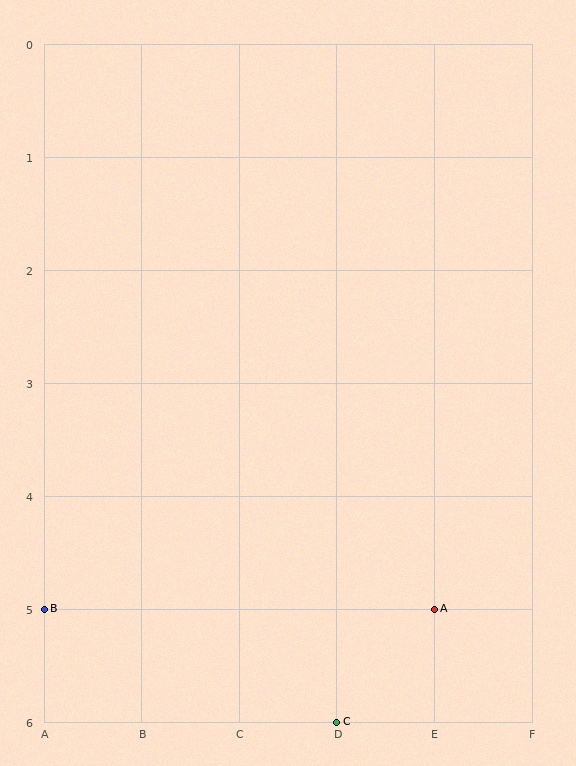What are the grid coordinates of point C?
Point C is at grid coordinates (D, 6).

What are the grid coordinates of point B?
Point B is at grid coordinates (A, 5).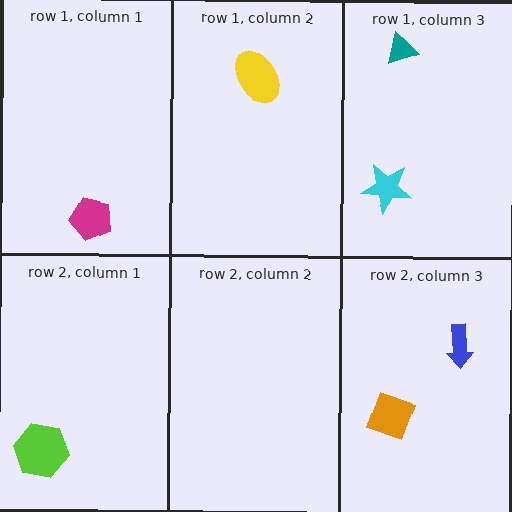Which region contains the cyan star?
The row 1, column 3 region.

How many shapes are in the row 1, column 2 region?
1.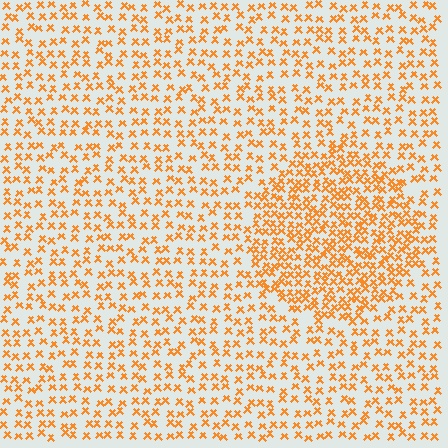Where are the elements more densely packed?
The elements are more densely packed inside the circle boundary.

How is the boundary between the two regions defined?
The boundary is defined by a change in element density (approximately 1.9x ratio). All elements are the same color, size, and shape.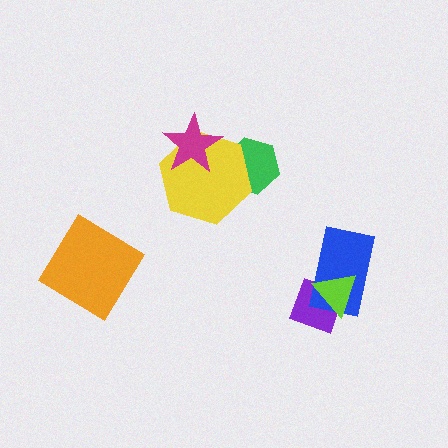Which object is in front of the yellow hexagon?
The magenta star is in front of the yellow hexagon.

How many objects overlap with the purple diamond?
2 objects overlap with the purple diamond.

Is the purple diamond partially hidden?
Yes, it is partially covered by another shape.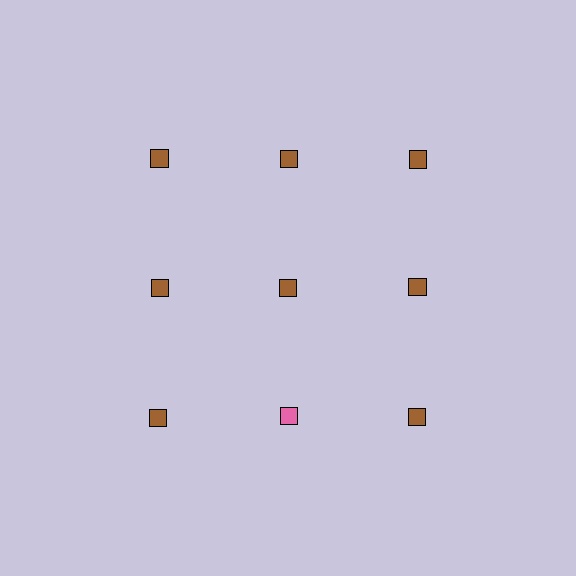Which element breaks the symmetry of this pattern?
The pink square in the third row, second from left column breaks the symmetry. All other shapes are brown squares.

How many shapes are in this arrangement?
There are 9 shapes arranged in a grid pattern.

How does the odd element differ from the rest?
It has a different color: pink instead of brown.